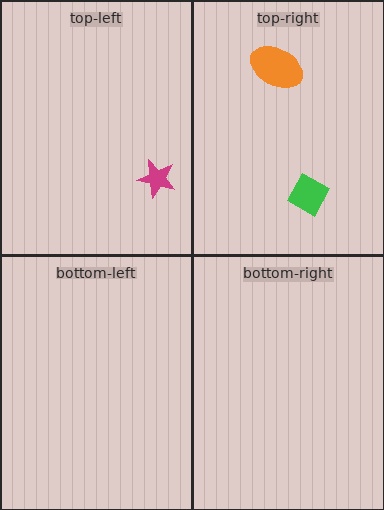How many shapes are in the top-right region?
2.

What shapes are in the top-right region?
The green diamond, the orange ellipse.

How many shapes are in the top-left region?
1.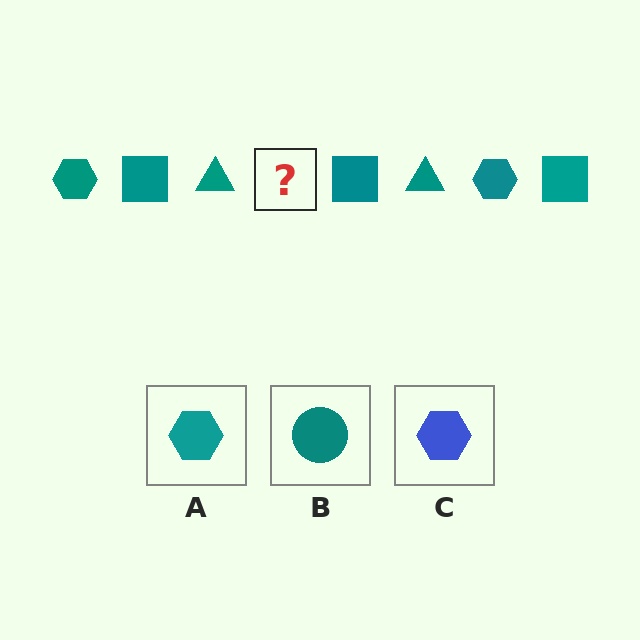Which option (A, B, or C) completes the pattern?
A.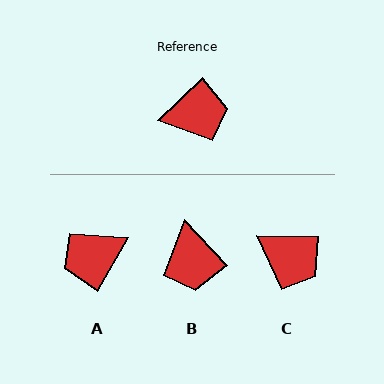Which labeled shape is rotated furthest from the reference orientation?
A, about 163 degrees away.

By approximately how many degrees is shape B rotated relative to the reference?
Approximately 91 degrees clockwise.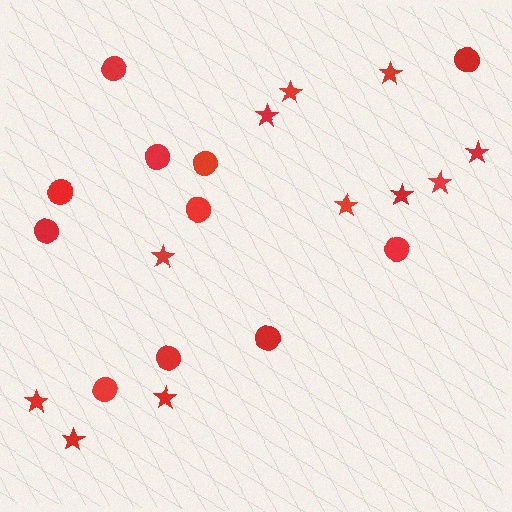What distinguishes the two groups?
There are 2 groups: one group of stars (11) and one group of circles (11).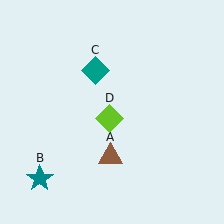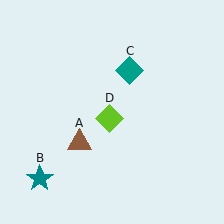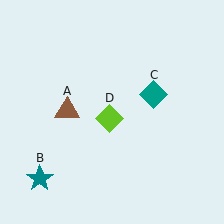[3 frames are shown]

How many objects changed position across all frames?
2 objects changed position: brown triangle (object A), teal diamond (object C).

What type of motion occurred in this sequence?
The brown triangle (object A), teal diamond (object C) rotated clockwise around the center of the scene.